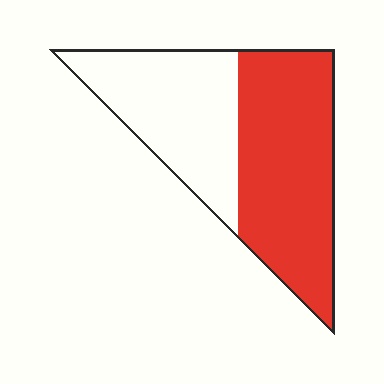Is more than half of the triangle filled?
Yes.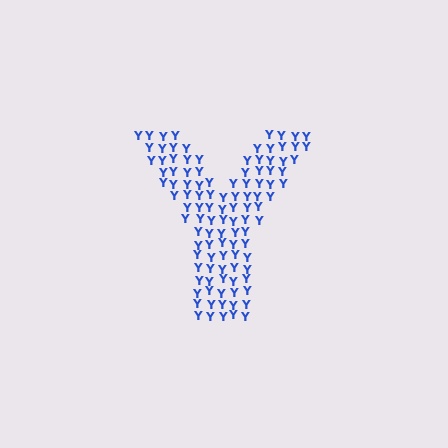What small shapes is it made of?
It is made of small letter Y's.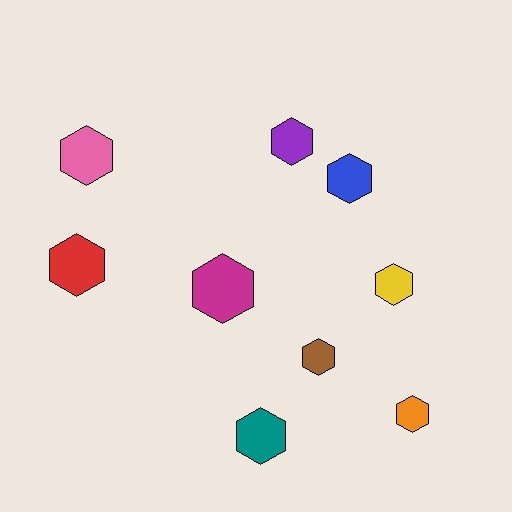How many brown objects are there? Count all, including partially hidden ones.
There is 1 brown object.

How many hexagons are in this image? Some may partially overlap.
There are 9 hexagons.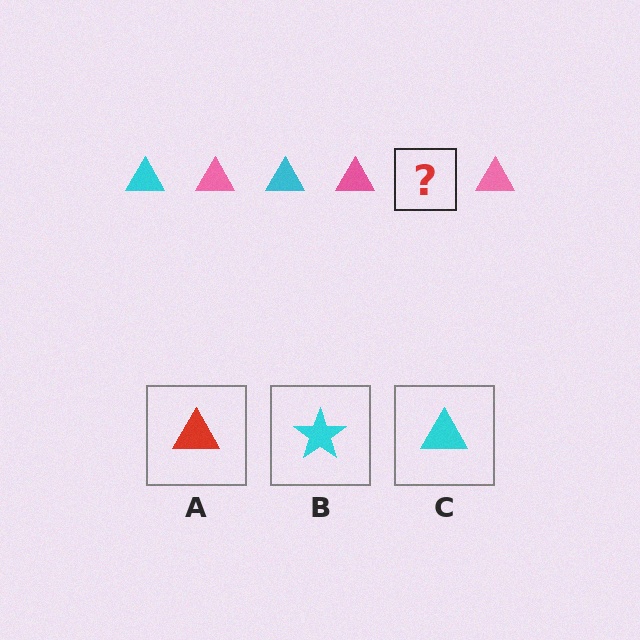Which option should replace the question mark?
Option C.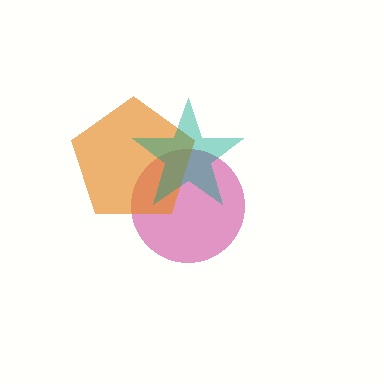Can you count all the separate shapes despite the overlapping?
Yes, there are 3 separate shapes.